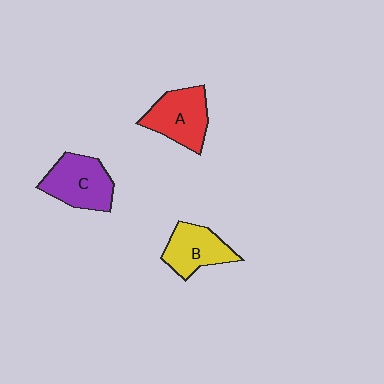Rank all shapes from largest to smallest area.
From largest to smallest: C (purple), A (red), B (yellow).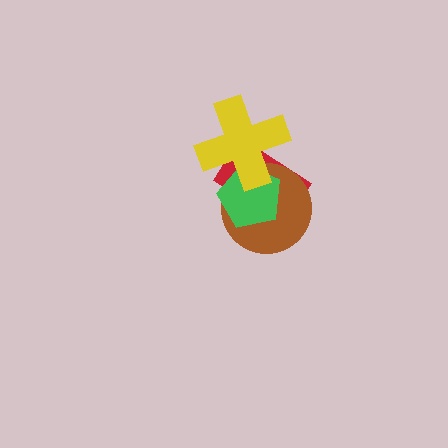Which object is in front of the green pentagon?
The yellow cross is in front of the green pentagon.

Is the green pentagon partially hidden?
Yes, it is partially covered by another shape.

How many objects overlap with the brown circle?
3 objects overlap with the brown circle.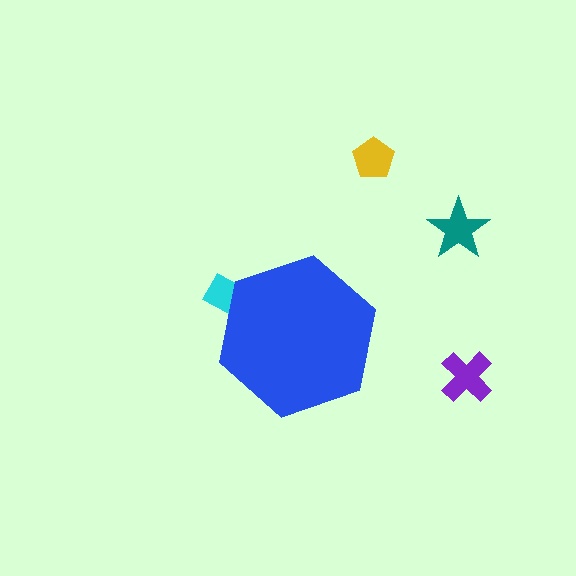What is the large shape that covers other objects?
A blue hexagon.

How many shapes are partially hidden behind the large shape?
1 shape is partially hidden.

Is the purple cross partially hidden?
No, the purple cross is fully visible.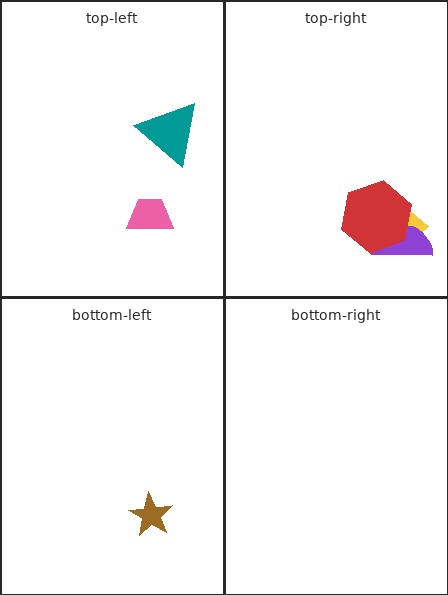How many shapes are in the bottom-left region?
1.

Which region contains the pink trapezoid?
The top-left region.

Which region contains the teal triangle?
The top-left region.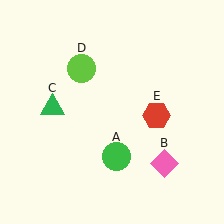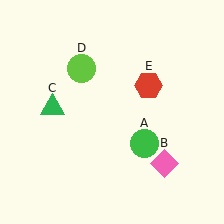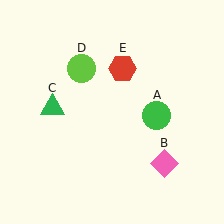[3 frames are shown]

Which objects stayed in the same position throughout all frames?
Pink diamond (object B) and green triangle (object C) and lime circle (object D) remained stationary.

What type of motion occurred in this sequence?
The green circle (object A), red hexagon (object E) rotated counterclockwise around the center of the scene.